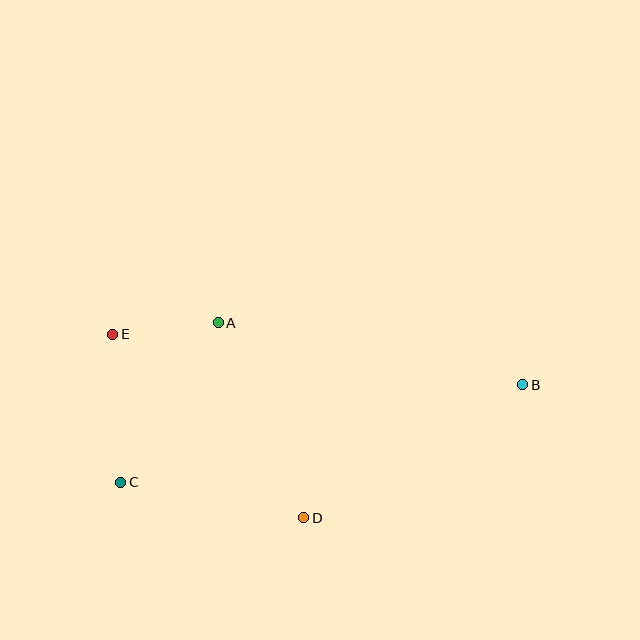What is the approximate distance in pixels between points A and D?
The distance between A and D is approximately 213 pixels.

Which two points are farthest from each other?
Points B and C are farthest from each other.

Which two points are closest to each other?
Points A and E are closest to each other.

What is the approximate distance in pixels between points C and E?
The distance between C and E is approximately 148 pixels.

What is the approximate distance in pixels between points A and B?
The distance between A and B is approximately 311 pixels.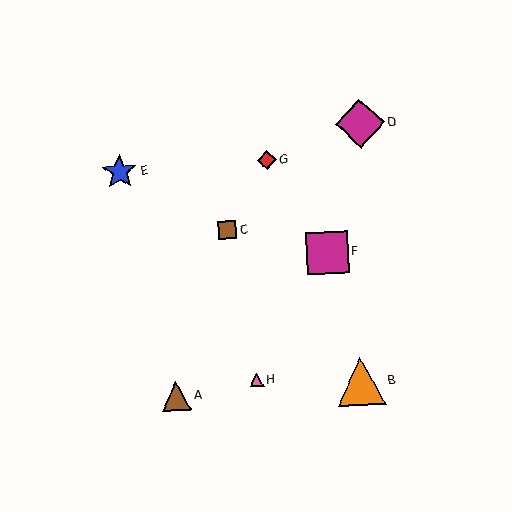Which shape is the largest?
The magenta diamond (labeled D) is the largest.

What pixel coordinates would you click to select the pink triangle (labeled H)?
Click at (257, 380) to select the pink triangle H.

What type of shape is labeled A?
Shape A is a brown triangle.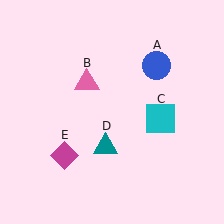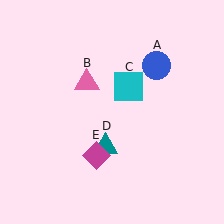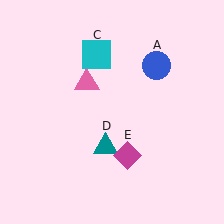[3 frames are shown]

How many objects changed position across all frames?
2 objects changed position: cyan square (object C), magenta diamond (object E).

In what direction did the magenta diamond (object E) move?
The magenta diamond (object E) moved right.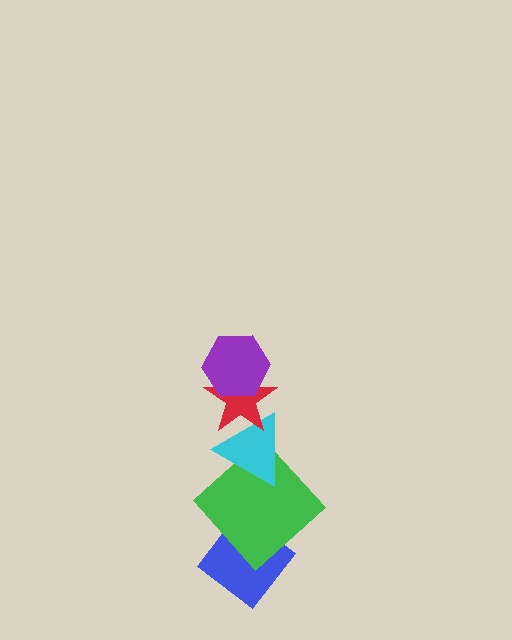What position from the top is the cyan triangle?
The cyan triangle is 3rd from the top.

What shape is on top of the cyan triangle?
The red star is on top of the cyan triangle.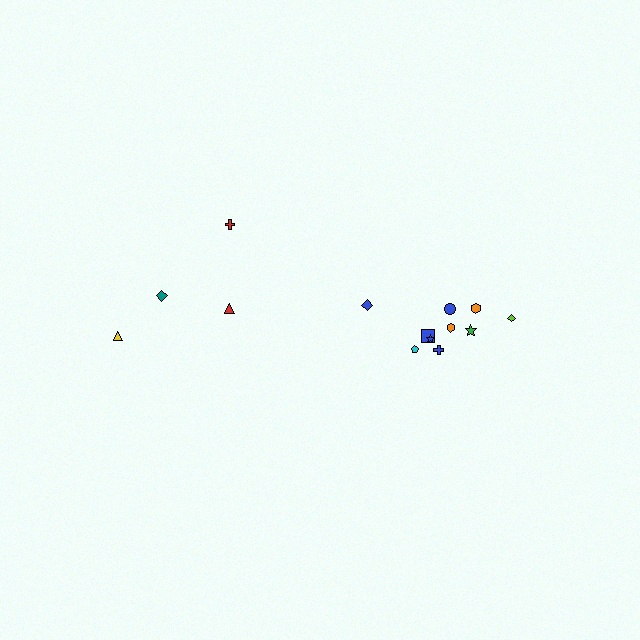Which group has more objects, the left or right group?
The right group.